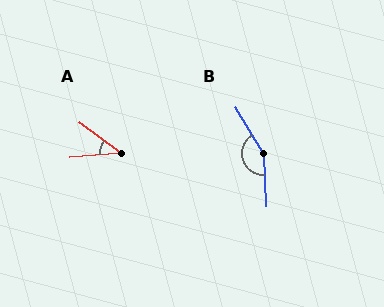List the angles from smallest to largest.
A (41°), B (152°).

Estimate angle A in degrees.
Approximately 41 degrees.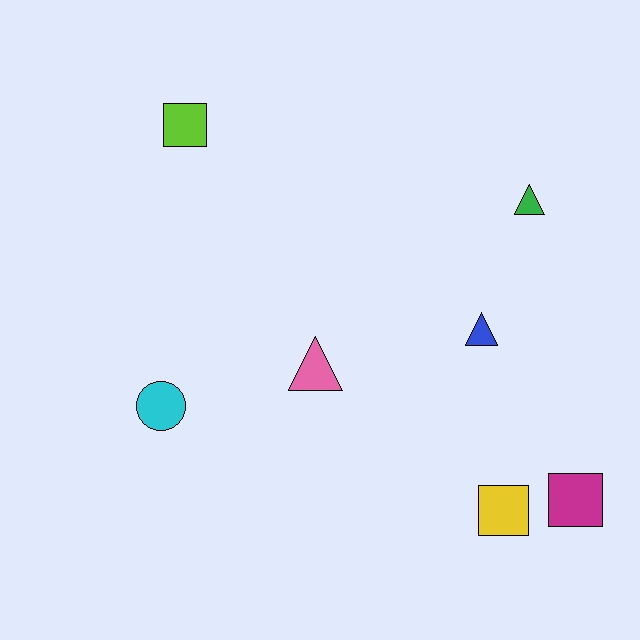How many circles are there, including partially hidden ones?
There is 1 circle.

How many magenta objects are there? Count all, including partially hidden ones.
There is 1 magenta object.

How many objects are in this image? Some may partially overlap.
There are 7 objects.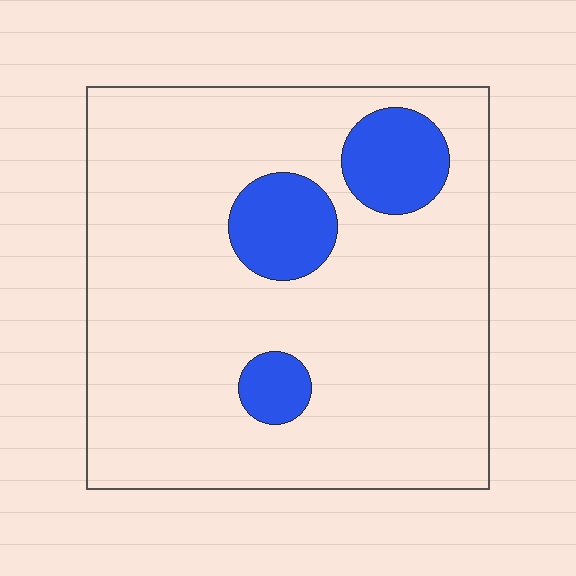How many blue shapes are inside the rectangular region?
3.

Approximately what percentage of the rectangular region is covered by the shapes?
Approximately 15%.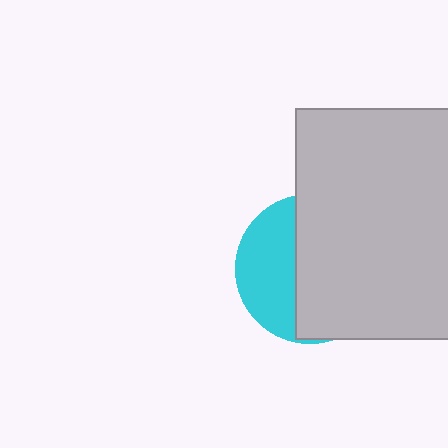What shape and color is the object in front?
The object in front is a light gray rectangle.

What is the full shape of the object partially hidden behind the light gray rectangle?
The partially hidden object is a cyan circle.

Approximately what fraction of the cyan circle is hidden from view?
Roughly 62% of the cyan circle is hidden behind the light gray rectangle.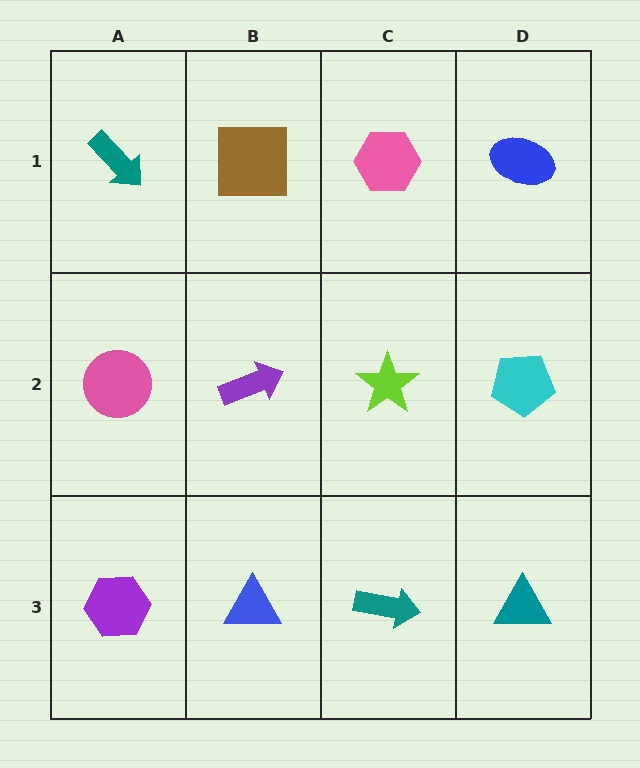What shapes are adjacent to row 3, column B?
A purple arrow (row 2, column B), a purple hexagon (row 3, column A), a teal arrow (row 3, column C).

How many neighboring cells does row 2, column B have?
4.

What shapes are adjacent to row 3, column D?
A cyan pentagon (row 2, column D), a teal arrow (row 3, column C).